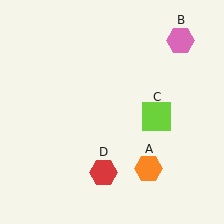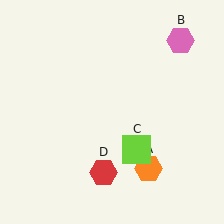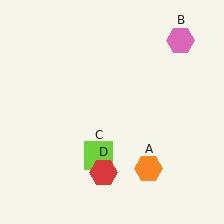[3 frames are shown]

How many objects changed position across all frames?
1 object changed position: lime square (object C).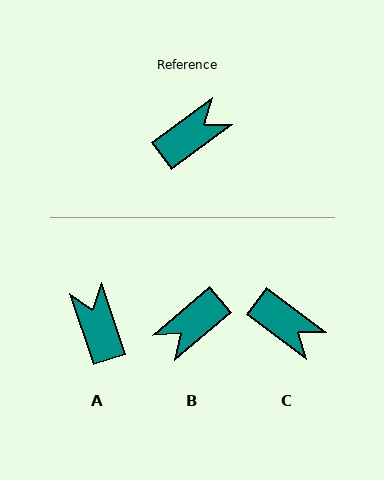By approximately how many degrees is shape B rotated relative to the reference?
Approximately 176 degrees clockwise.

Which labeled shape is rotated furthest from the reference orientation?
B, about 176 degrees away.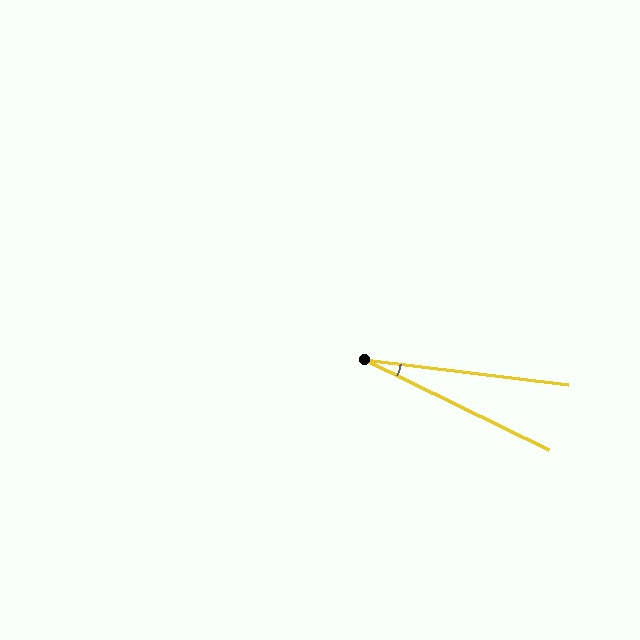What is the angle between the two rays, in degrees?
Approximately 19 degrees.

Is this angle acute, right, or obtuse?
It is acute.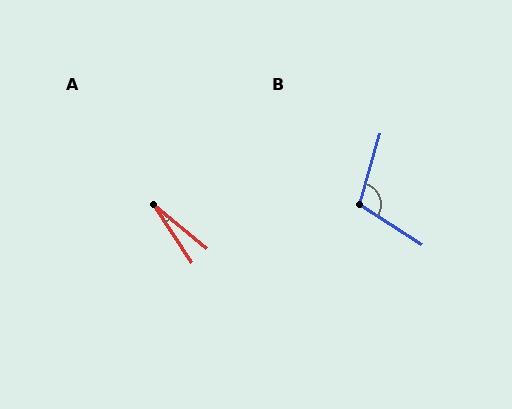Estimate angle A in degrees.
Approximately 17 degrees.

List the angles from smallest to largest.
A (17°), B (106°).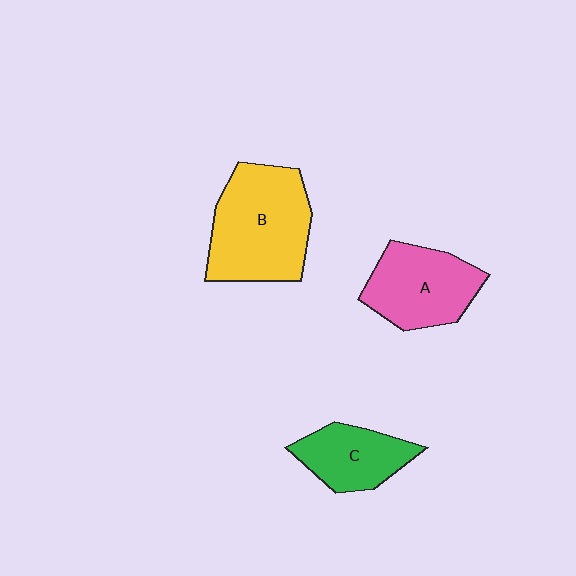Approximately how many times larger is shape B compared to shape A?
Approximately 1.4 times.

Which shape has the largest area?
Shape B (yellow).